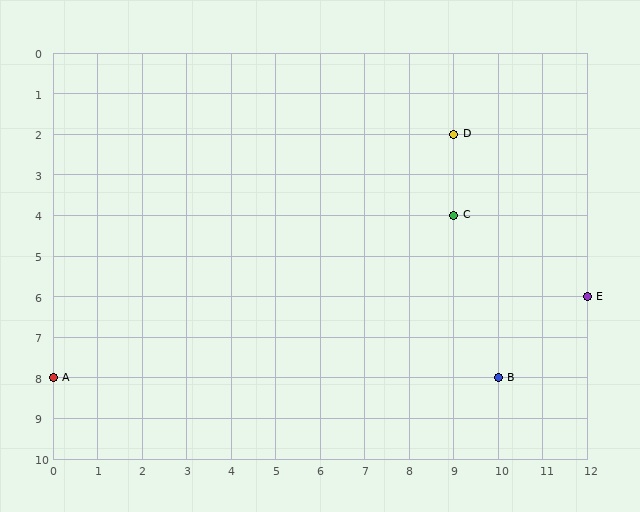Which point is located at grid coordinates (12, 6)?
Point E is at (12, 6).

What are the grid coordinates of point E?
Point E is at grid coordinates (12, 6).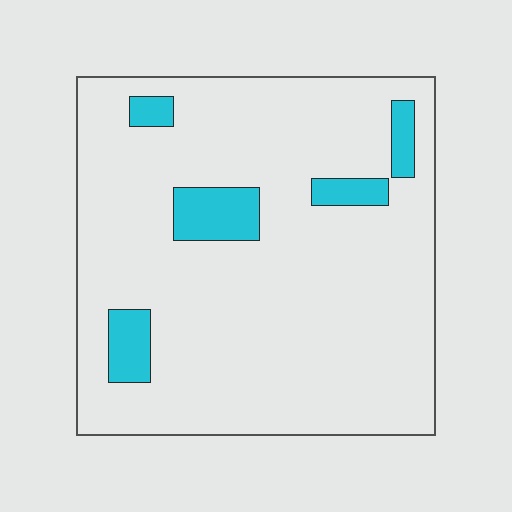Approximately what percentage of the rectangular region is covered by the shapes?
Approximately 10%.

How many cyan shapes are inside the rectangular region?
5.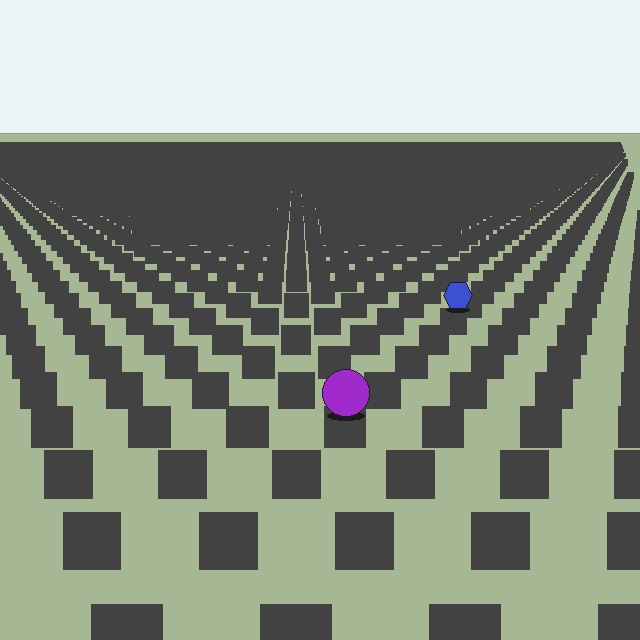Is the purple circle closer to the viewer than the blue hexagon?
Yes. The purple circle is closer — you can tell from the texture gradient: the ground texture is coarser near it.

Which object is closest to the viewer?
The purple circle is closest. The texture marks near it are larger and more spread out.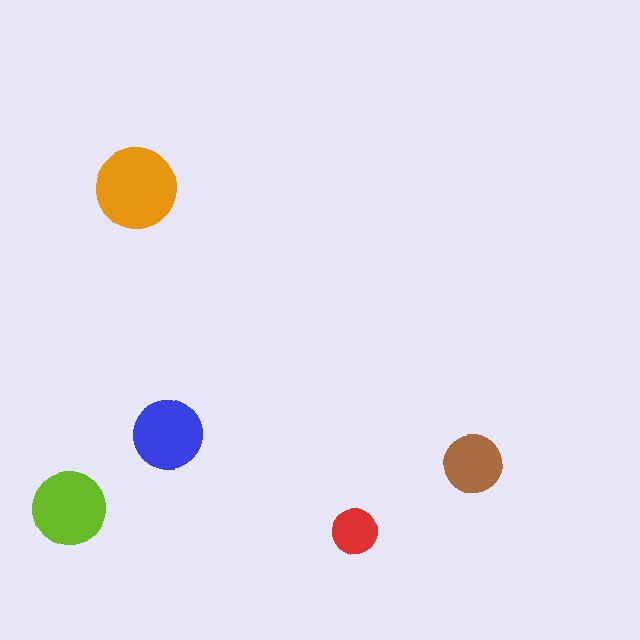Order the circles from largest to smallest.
the orange one, the lime one, the blue one, the brown one, the red one.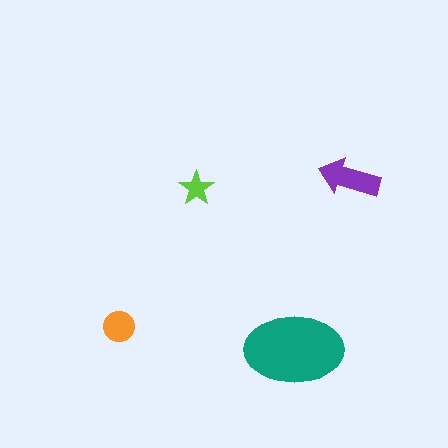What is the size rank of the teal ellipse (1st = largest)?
1st.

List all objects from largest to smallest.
The teal ellipse, the purple arrow, the orange circle, the lime star.